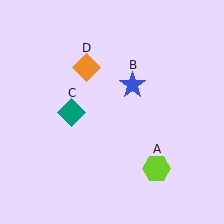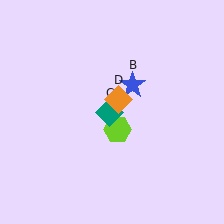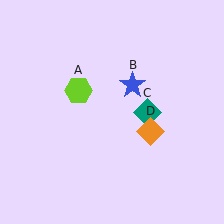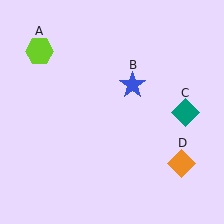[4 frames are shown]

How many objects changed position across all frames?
3 objects changed position: lime hexagon (object A), teal diamond (object C), orange diamond (object D).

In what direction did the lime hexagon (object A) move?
The lime hexagon (object A) moved up and to the left.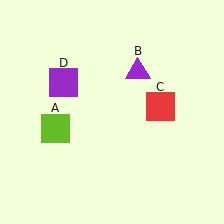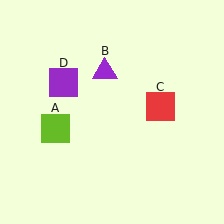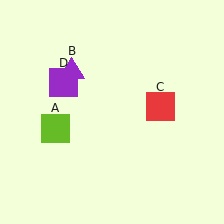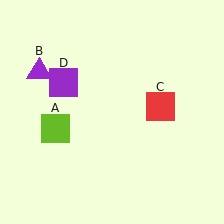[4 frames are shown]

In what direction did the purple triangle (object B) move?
The purple triangle (object B) moved left.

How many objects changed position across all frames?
1 object changed position: purple triangle (object B).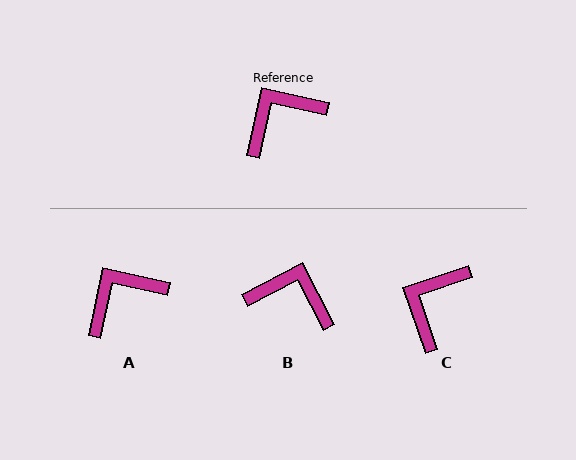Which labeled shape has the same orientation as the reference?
A.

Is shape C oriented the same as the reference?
No, it is off by about 31 degrees.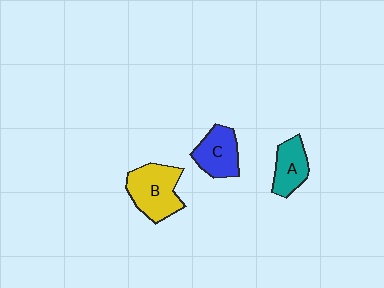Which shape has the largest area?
Shape B (yellow).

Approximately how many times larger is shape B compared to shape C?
Approximately 1.3 times.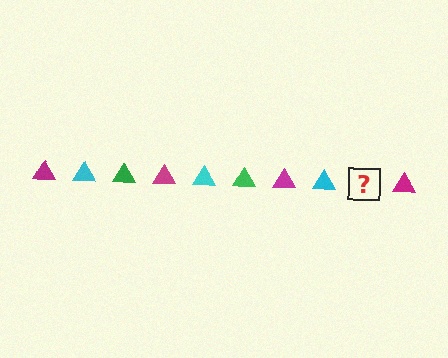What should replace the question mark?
The question mark should be replaced with a green triangle.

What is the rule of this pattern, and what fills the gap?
The rule is that the pattern cycles through magenta, cyan, green triangles. The gap should be filled with a green triangle.